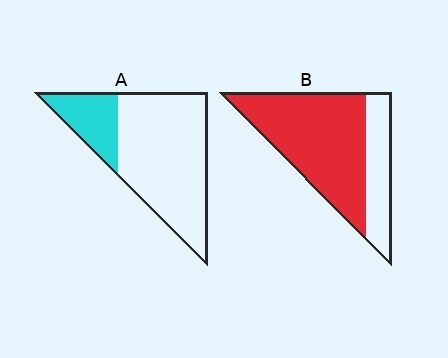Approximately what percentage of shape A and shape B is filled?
A is approximately 25% and B is approximately 70%.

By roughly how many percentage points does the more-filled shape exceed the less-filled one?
By roughly 50 percentage points (B over A).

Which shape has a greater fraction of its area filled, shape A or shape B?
Shape B.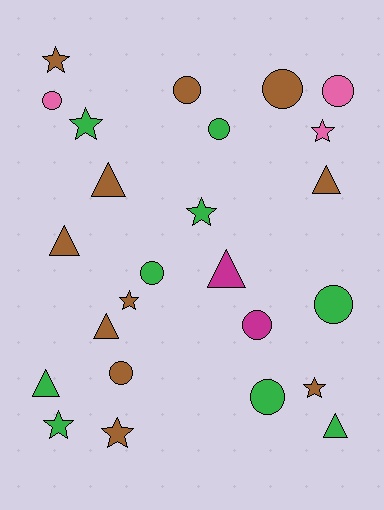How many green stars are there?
There are 3 green stars.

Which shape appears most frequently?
Circle, with 10 objects.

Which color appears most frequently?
Brown, with 11 objects.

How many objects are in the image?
There are 25 objects.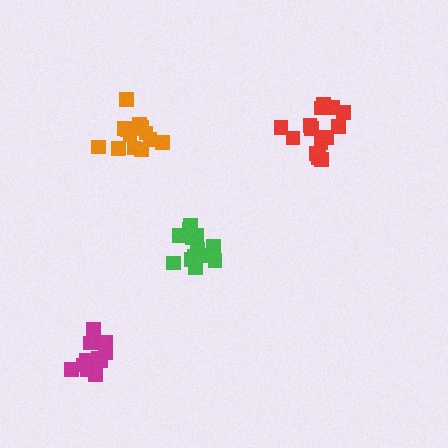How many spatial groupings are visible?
There are 4 spatial groupings.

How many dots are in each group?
Group 1: 14 dots, Group 2: 12 dots, Group 3: 14 dots, Group 4: 14 dots (54 total).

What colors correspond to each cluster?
The clusters are colored: green, magenta, orange, red.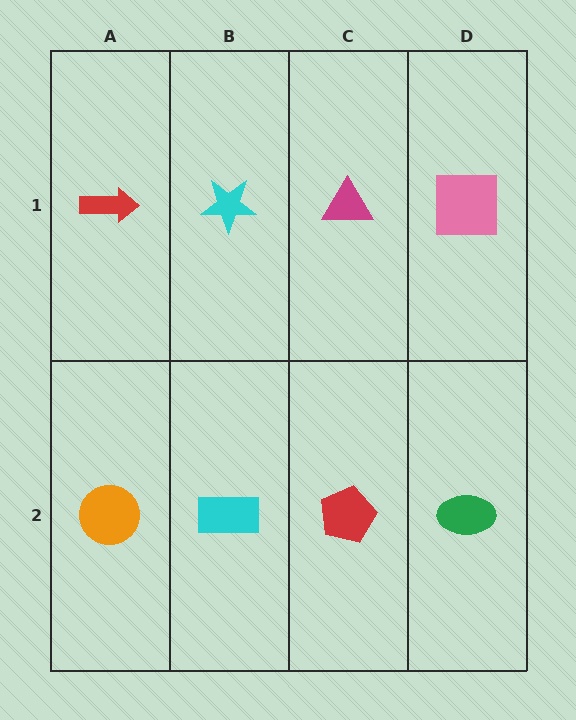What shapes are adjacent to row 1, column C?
A red pentagon (row 2, column C), a cyan star (row 1, column B), a pink square (row 1, column D).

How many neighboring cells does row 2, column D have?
2.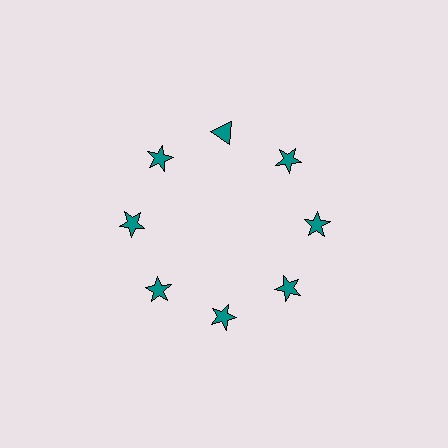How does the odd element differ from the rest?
It has a different shape: triangle instead of star.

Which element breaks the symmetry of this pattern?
The teal triangle at roughly the 12 o'clock position breaks the symmetry. All other shapes are teal stars.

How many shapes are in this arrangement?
There are 8 shapes arranged in a ring pattern.